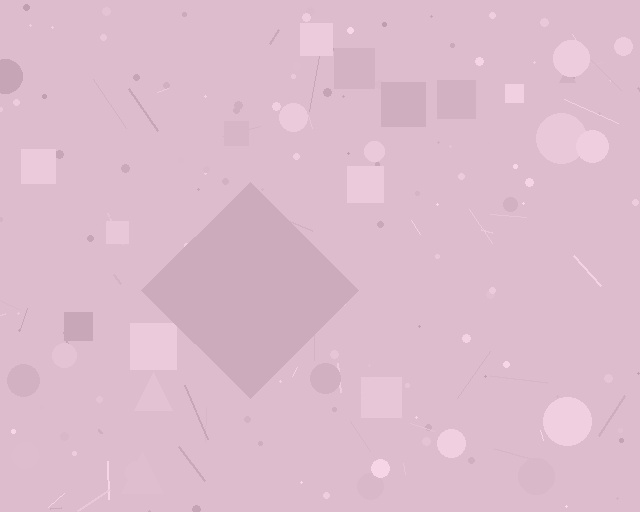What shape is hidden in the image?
A diamond is hidden in the image.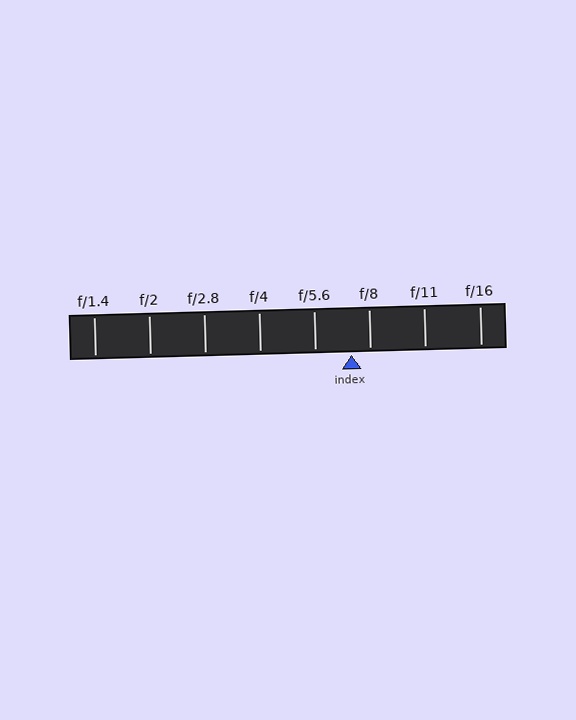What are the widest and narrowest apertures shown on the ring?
The widest aperture shown is f/1.4 and the narrowest is f/16.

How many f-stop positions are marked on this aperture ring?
There are 8 f-stop positions marked.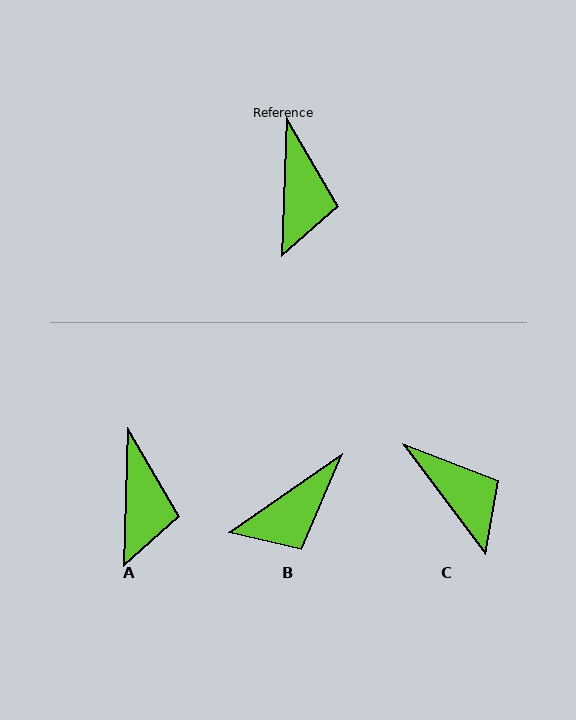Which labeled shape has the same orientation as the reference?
A.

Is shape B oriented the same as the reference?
No, it is off by about 54 degrees.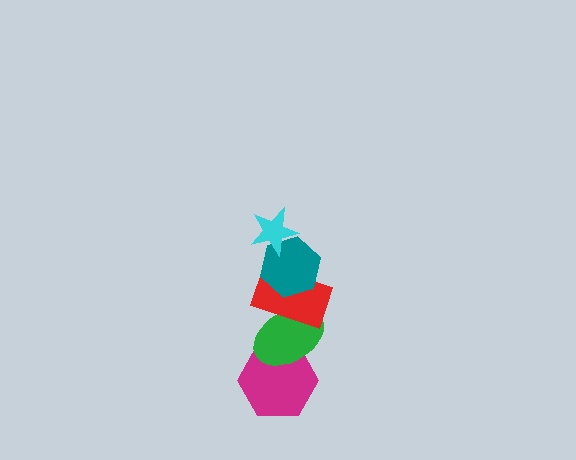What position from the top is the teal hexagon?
The teal hexagon is 2nd from the top.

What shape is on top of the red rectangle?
The teal hexagon is on top of the red rectangle.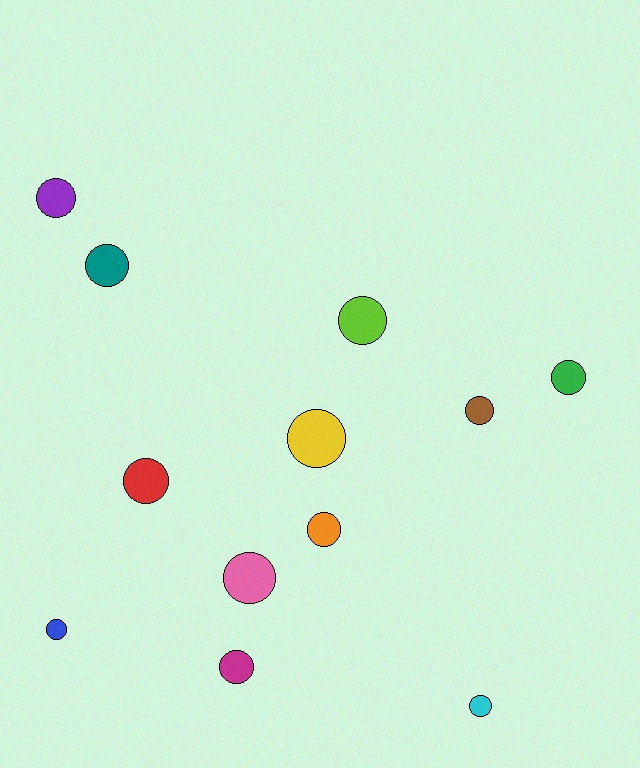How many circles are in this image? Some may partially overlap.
There are 12 circles.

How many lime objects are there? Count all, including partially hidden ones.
There is 1 lime object.